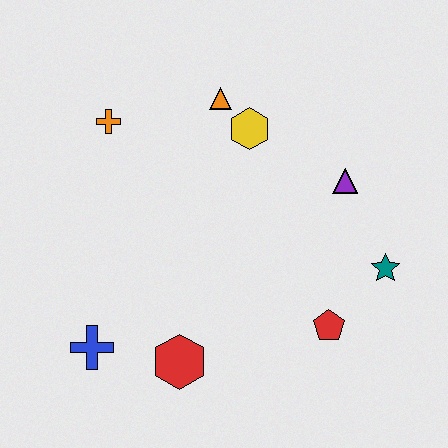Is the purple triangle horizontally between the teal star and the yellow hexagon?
Yes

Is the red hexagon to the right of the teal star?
No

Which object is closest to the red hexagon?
The blue cross is closest to the red hexagon.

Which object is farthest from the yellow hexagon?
The blue cross is farthest from the yellow hexagon.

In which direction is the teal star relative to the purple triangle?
The teal star is below the purple triangle.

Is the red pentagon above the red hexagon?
Yes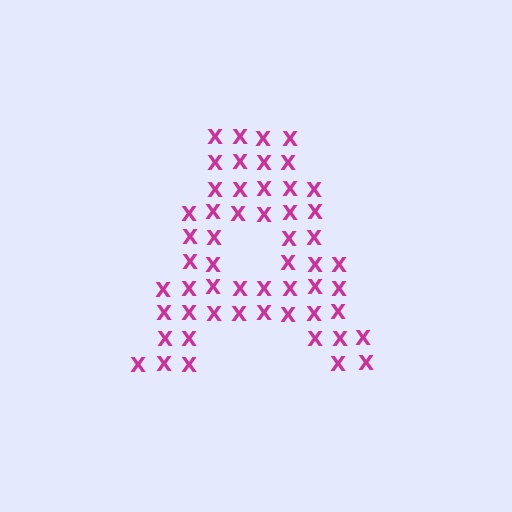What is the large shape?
The large shape is the letter A.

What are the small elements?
The small elements are letter X's.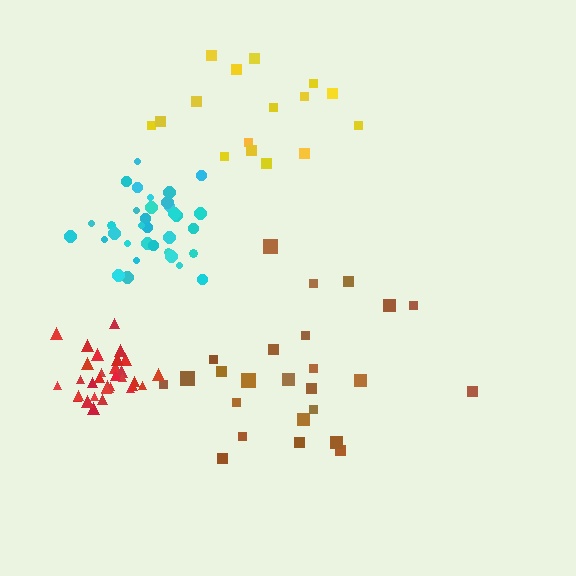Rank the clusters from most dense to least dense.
red, cyan, yellow, brown.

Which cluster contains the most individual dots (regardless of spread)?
Cyan (35).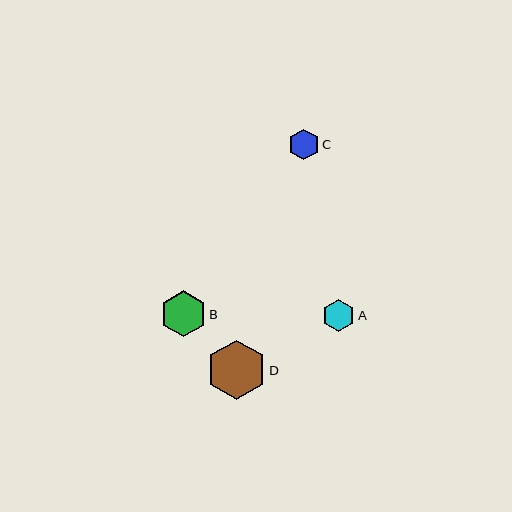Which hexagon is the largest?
Hexagon D is the largest with a size of approximately 59 pixels.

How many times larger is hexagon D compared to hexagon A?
Hexagon D is approximately 1.8 times the size of hexagon A.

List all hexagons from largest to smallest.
From largest to smallest: D, B, A, C.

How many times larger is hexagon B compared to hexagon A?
Hexagon B is approximately 1.4 times the size of hexagon A.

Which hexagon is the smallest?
Hexagon C is the smallest with a size of approximately 31 pixels.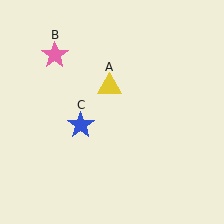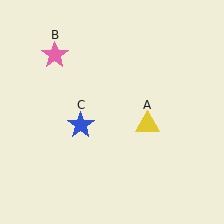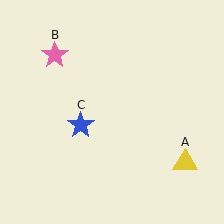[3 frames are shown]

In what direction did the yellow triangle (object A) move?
The yellow triangle (object A) moved down and to the right.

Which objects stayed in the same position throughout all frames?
Pink star (object B) and blue star (object C) remained stationary.